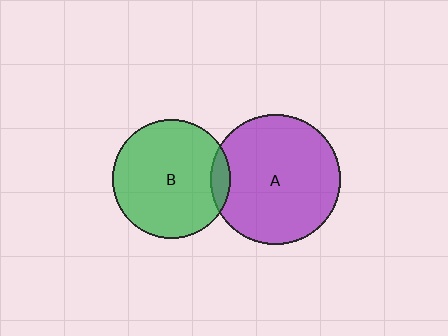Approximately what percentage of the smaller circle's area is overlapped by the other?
Approximately 10%.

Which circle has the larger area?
Circle A (purple).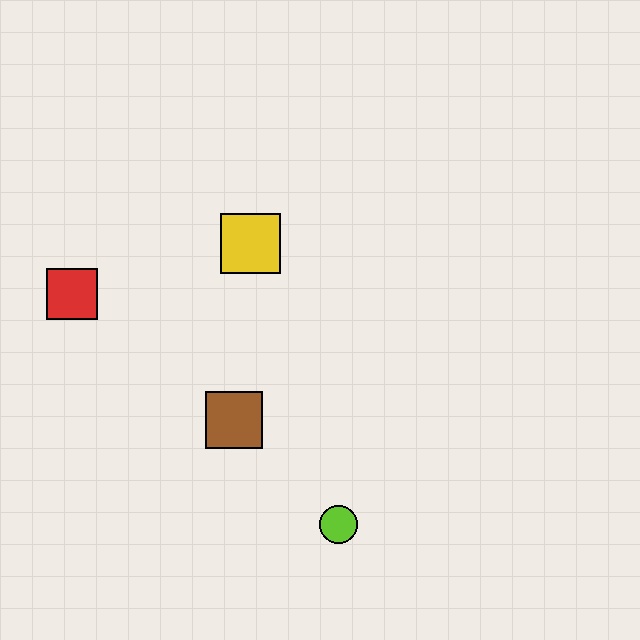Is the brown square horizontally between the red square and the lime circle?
Yes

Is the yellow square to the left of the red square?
No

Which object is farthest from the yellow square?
The lime circle is farthest from the yellow square.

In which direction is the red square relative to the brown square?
The red square is to the left of the brown square.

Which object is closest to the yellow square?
The brown square is closest to the yellow square.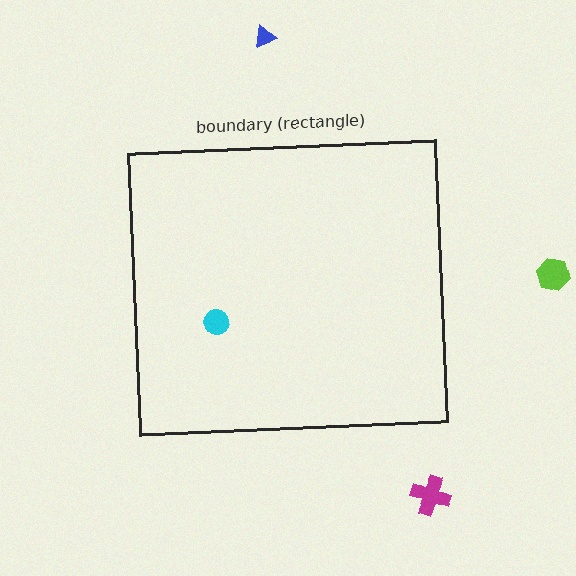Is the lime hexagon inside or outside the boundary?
Outside.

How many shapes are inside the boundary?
1 inside, 3 outside.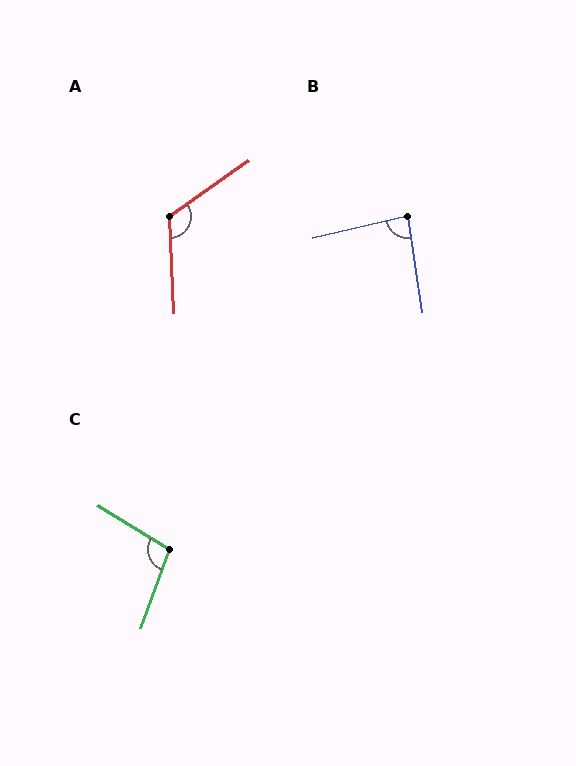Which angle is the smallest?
B, at approximately 85 degrees.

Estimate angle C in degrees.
Approximately 102 degrees.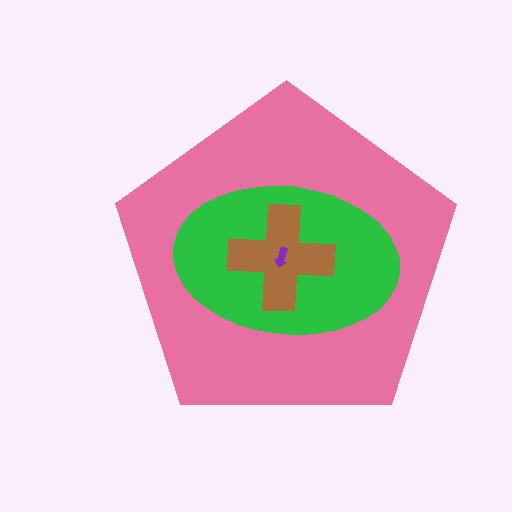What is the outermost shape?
The pink pentagon.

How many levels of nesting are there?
4.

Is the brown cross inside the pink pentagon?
Yes.